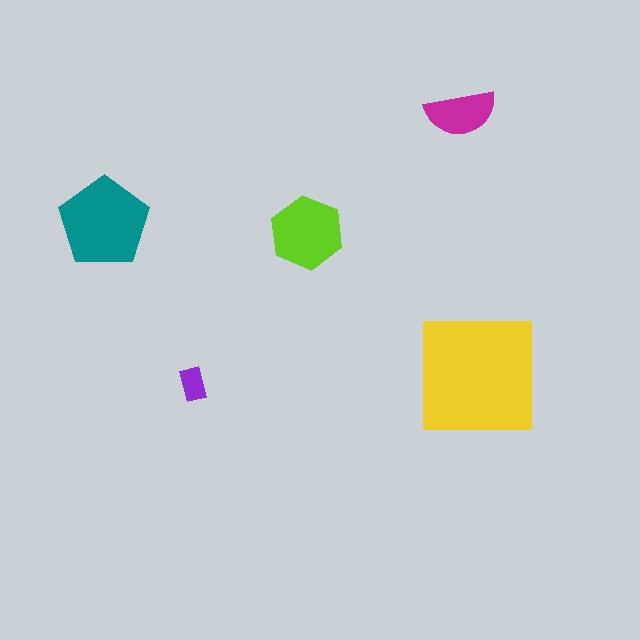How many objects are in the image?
There are 5 objects in the image.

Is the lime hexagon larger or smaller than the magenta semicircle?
Larger.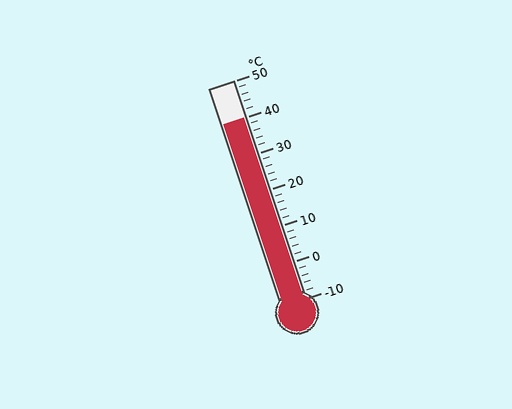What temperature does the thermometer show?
The thermometer shows approximately 40°C.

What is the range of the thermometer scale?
The thermometer scale ranges from -10°C to 50°C.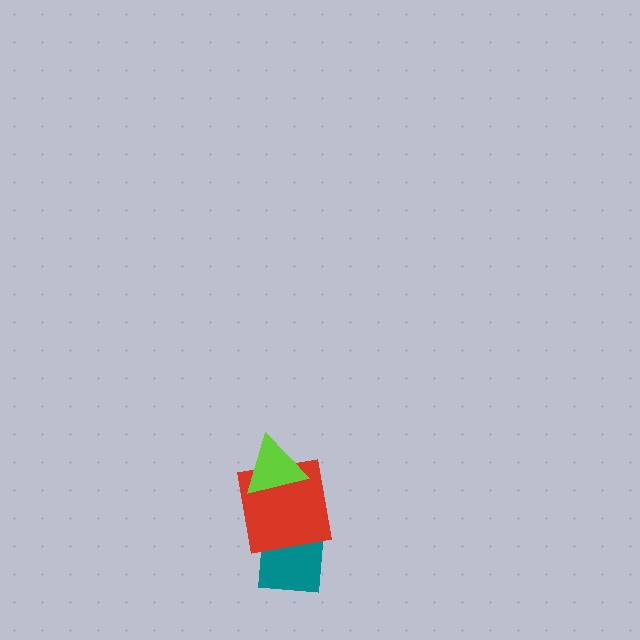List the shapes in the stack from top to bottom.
From top to bottom: the lime triangle, the red square, the teal square.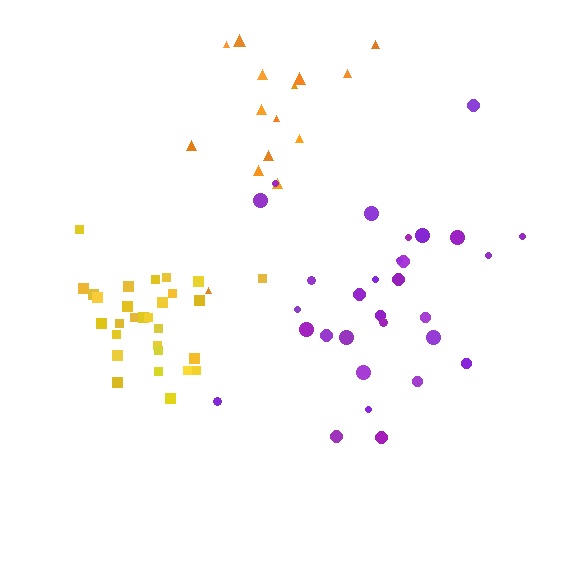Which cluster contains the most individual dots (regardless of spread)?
Purple (30).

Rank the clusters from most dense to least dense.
yellow, purple, orange.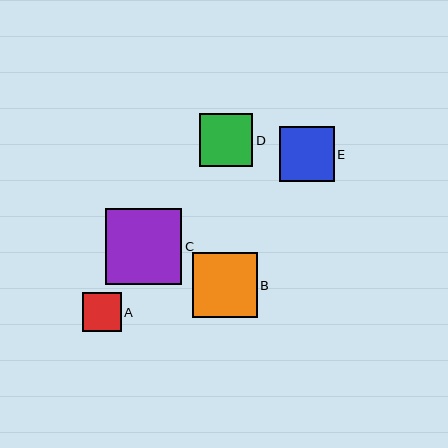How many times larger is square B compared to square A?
Square B is approximately 1.7 times the size of square A.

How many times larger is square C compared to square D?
Square C is approximately 1.4 times the size of square D.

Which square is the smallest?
Square A is the smallest with a size of approximately 39 pixels.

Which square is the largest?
Square C is the largest with a size of approximately 76 pixels.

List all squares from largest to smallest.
From largest to smallest: C, B, E, D, A.